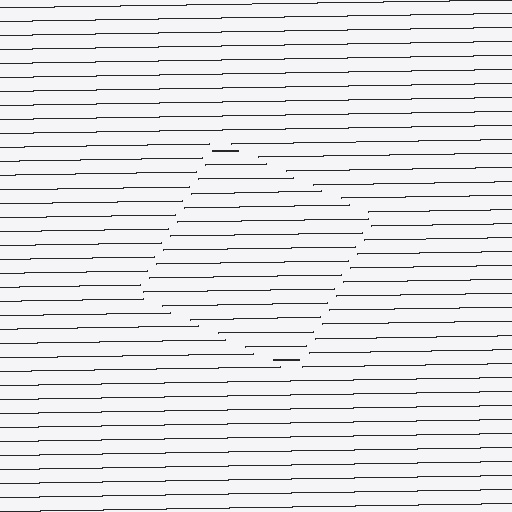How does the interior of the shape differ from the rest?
The interior of the shape contains the same grating, shifted by half a period — the contour is defined by the phase discontinuity where line-ends from the inner and outer gratings abut.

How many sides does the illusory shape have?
4 sides — the line-ends trace a square.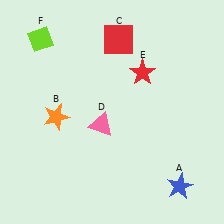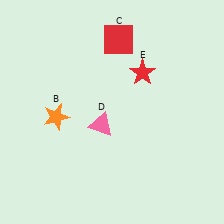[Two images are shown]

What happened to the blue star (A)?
The blue star (A) was removed in Image 2. It was in the bottom-right area of Image 1.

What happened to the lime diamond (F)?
The lime diamond (F) was removed in Image 2. It was in the top-left area of Image 1.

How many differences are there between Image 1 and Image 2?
There are 2 differences between the two images.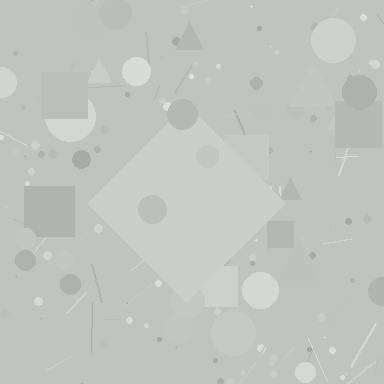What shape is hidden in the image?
A diamond is hidden in the image.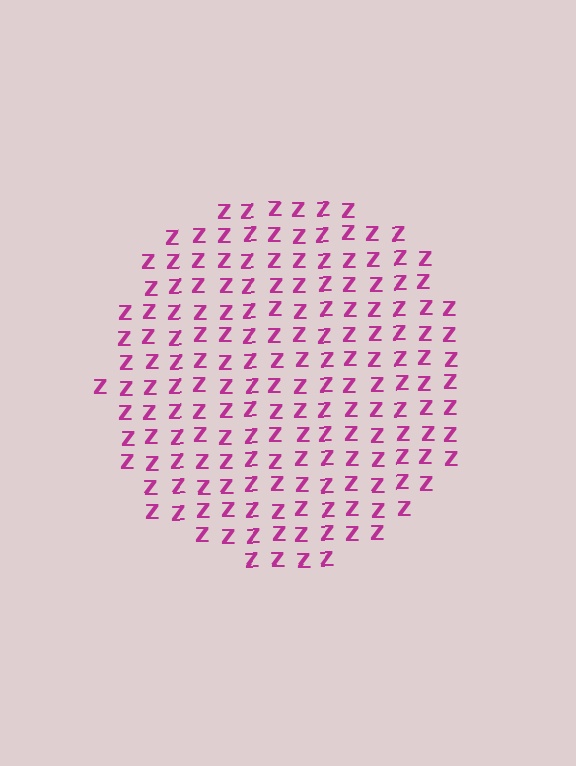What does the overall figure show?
The overall figure shows a circle.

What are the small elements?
The small elements are letter Z's.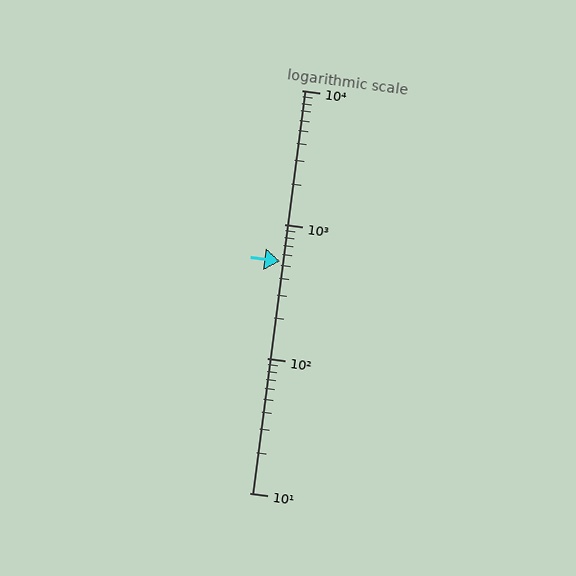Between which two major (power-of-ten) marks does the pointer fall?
The pointer is between 100 and 1000.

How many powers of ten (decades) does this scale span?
The scale spans 3 decades, from 10 to 10000.